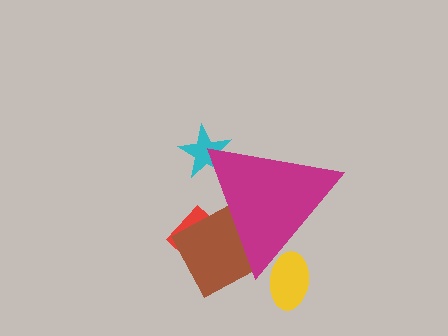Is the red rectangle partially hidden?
Yes, the red rectangle is partially hidden behind the magenta triangle.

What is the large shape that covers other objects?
A magenta triangle.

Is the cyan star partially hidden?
Yes, the cyan star is partially hidden behind the magenta triangle.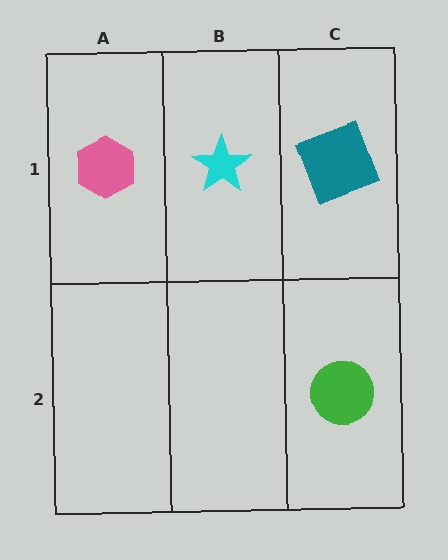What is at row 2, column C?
A green circle.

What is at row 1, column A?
A pink hexagon.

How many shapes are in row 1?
3 shapes.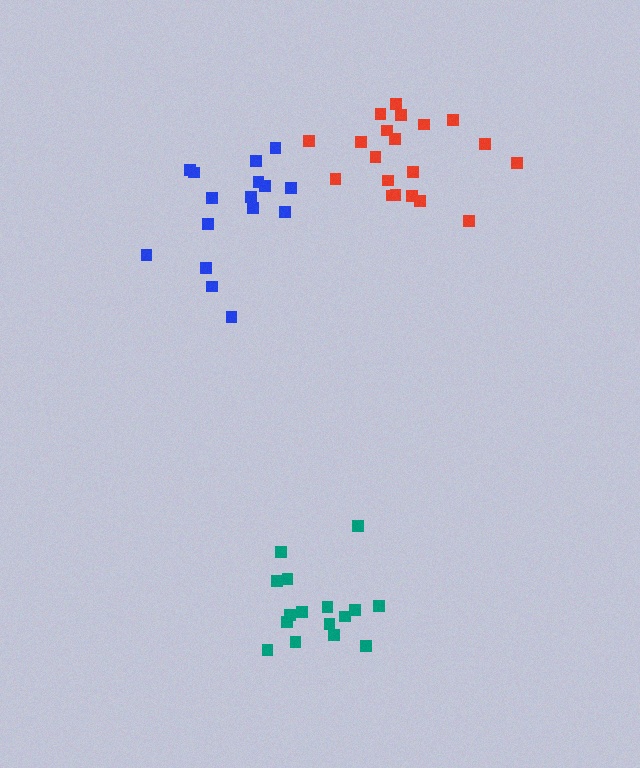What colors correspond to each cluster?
The clusters are colored: blue, red, teal.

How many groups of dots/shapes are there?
There are 3 groups.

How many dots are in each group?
Group 1: 16 dots, Group 2: 20 dots, Group 3: 16 dots (52 total).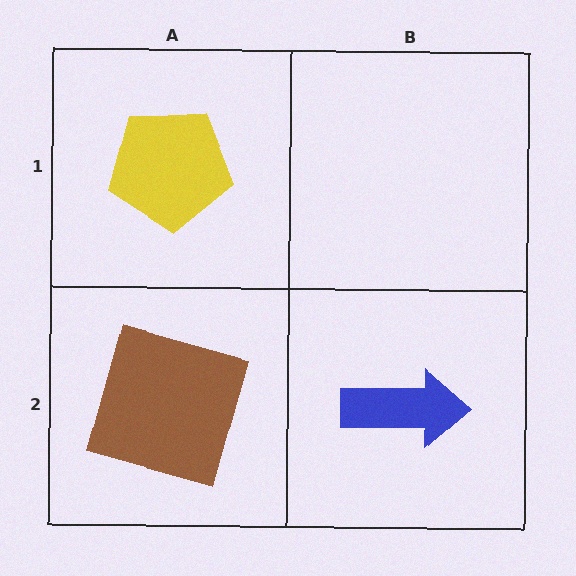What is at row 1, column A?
A yellow pentagon.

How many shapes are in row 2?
2 shapes.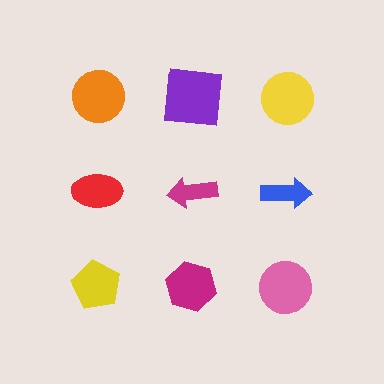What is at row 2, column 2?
A magenta arrow.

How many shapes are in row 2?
3 shapes.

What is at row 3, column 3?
A pink circle.